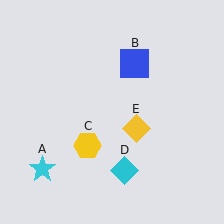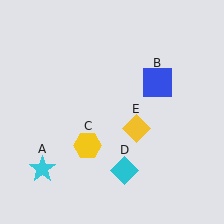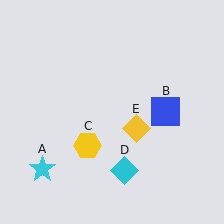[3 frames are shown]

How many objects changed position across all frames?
1 object changed position: blue square (object B).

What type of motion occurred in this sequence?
The blue square (object B) rotated clockwise around the center of the scene.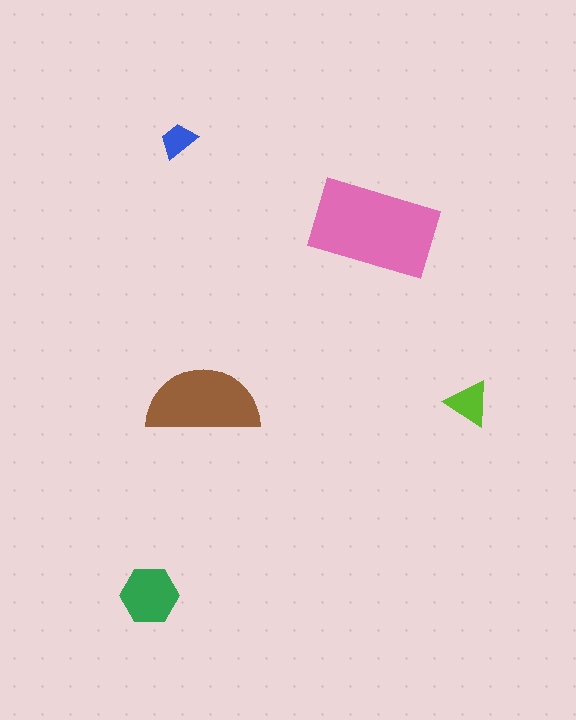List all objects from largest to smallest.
The pink rectangle, the brown semicircle, the green hexagon, the lime triangle, the blue trapezoid.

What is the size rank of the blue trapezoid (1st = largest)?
5th.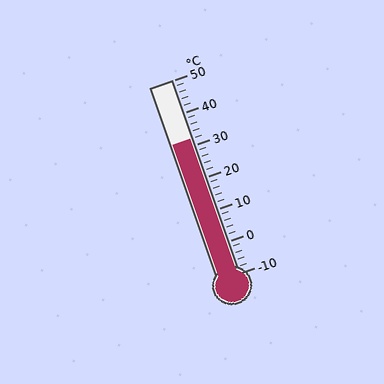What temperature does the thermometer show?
The thermometer shows approximately 32°C.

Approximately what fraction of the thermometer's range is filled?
The thermometer is filled to approximately 70% of its range.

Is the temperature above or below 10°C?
The temperature is above 10°C.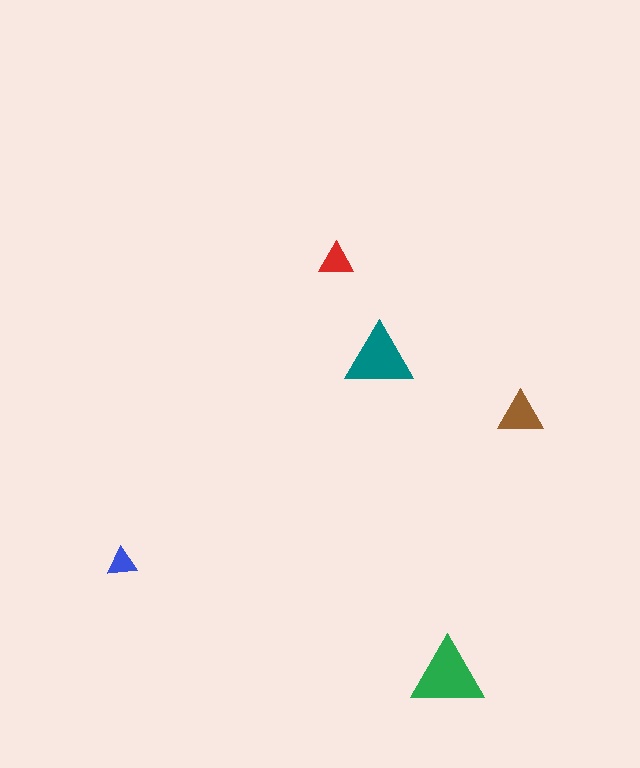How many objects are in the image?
There are 5 objects in the image.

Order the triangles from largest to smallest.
the green one, the teal one, the brown one, the red one, the blue one.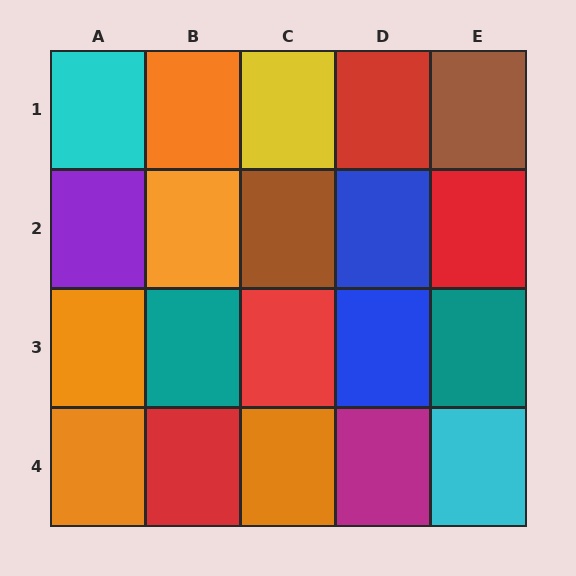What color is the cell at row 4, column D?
Magenta.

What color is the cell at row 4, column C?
Orange.